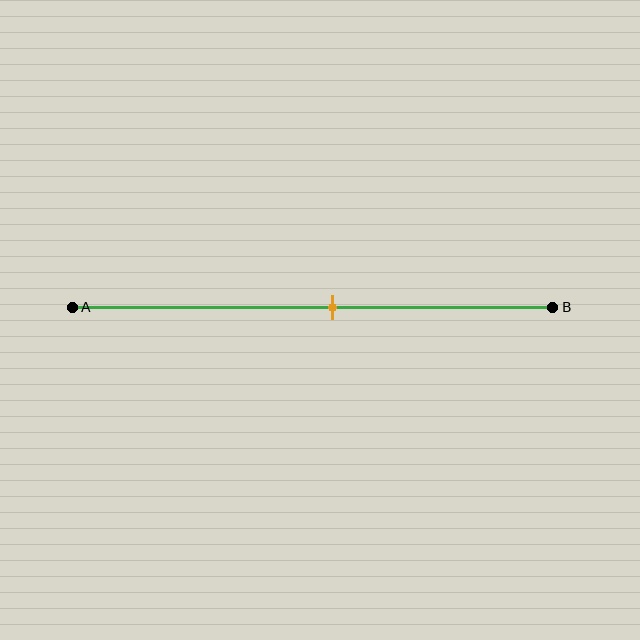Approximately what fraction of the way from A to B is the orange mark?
The orange mark is approximately 55% of the way from A to B.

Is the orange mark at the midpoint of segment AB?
No, the mark is at about 55% from A, not at the 50% midpoint.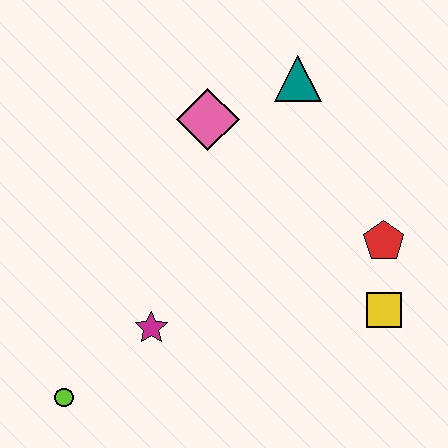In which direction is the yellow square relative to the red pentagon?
The yellow square is below the red pentagon.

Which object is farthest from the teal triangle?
The lime circle is farthest from the teal triangle.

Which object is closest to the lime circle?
The magenta star is closest to the lime circle.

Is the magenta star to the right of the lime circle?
Yes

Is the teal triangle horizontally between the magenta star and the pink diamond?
No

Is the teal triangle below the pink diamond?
No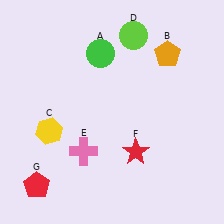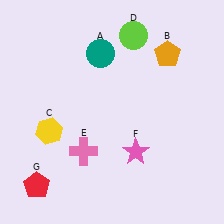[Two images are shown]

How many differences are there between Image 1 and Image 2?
There are 2 differences between the two images.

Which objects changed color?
A changed from green to teal. F changed from red to pink.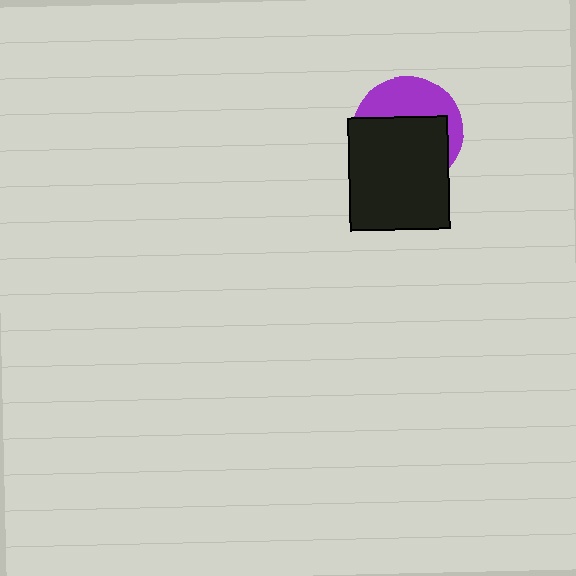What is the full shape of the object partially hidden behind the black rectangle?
The partially hidden object is a purple circle.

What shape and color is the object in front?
The object in front is a black rectangle.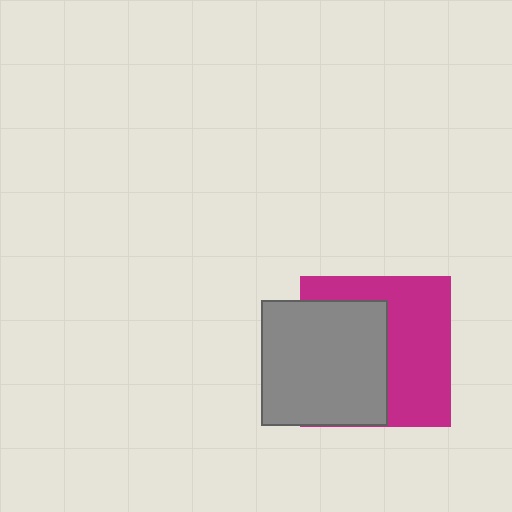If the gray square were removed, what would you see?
You would see the complete magenta square.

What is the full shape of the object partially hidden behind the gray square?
The partially hidden object is a magenta square.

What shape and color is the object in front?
The object in front is a gray square.